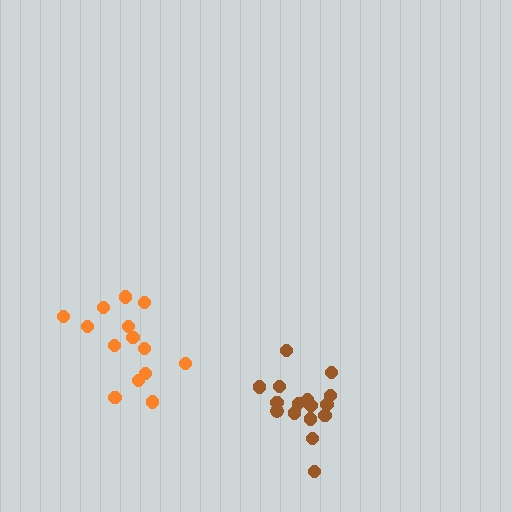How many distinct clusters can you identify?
There are 2 distinct clusters.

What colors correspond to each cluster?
The clusters are colored: orange, brown.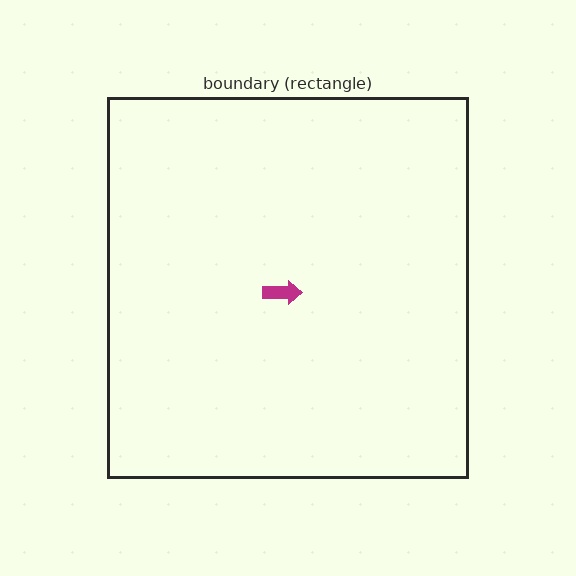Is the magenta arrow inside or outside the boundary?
Inside.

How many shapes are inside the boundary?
1 inside, 0 outside.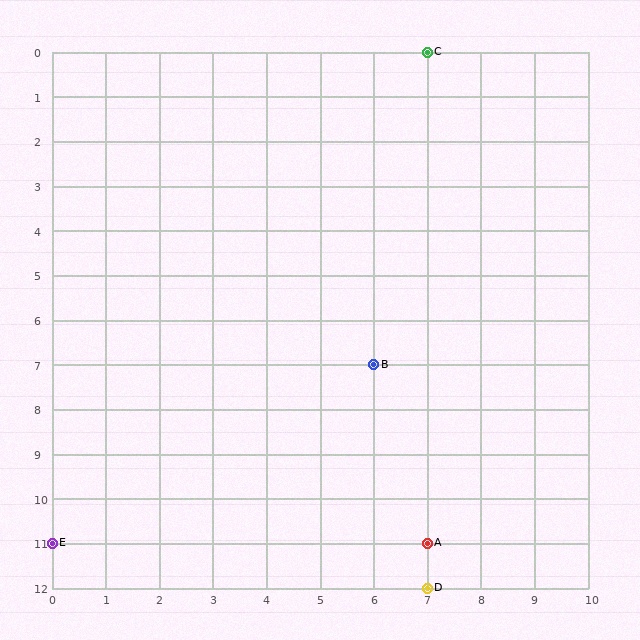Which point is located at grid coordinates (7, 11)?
Point A is at (7, 11).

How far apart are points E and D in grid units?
Points E and D are 7 columns and 1 row apart (about 7.1 grid units diagonally).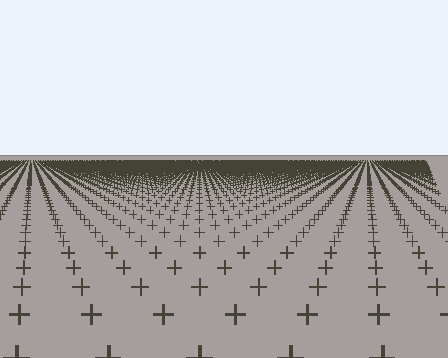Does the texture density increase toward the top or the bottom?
Density increases toward the top.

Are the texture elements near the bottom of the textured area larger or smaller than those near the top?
Larger. Near the bottom, elements are closer to the viewer and appear at a bigger on-screen size.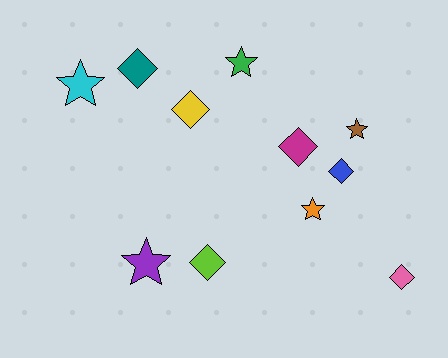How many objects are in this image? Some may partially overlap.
There are 11 objects.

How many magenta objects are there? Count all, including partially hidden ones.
There is 1 magenta object.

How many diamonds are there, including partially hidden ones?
There are 6 diamonds.